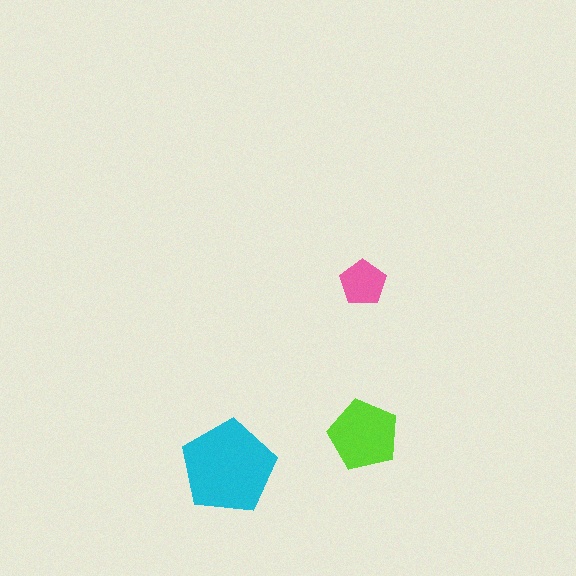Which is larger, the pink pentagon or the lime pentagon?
The lime one.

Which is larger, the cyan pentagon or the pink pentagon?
The cyan one.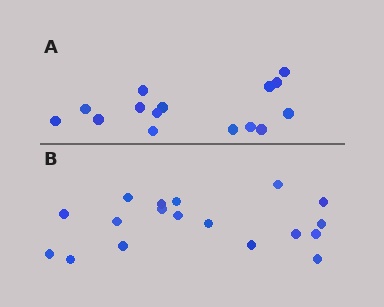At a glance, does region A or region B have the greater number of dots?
Region B (the bottom region) has more dots.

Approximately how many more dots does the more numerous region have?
Region B has just a few more — roughly 2 or 3 more dots than region A.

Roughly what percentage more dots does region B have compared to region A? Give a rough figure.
About 20% more.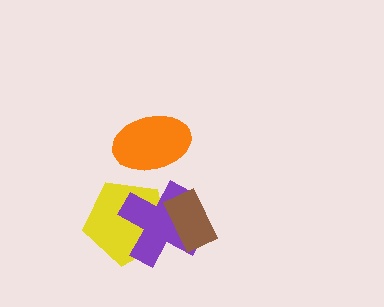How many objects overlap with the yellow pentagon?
2 objects overlap with the yellow pentagon.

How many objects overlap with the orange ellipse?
0 objects overlap with the orange ellipse.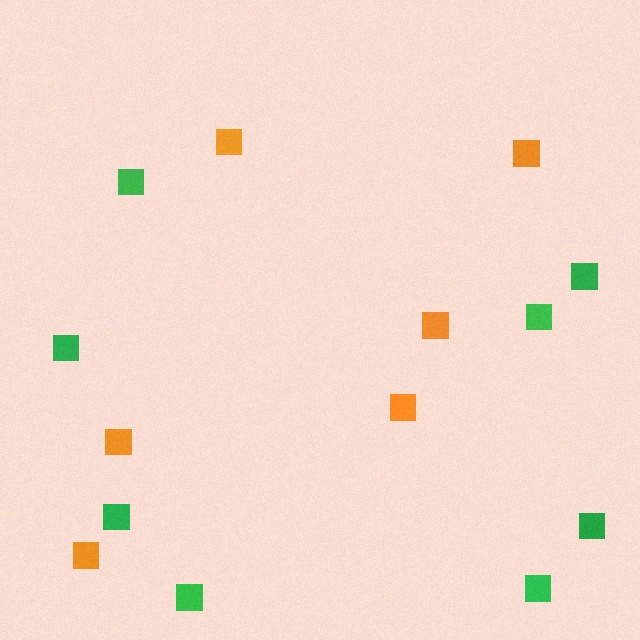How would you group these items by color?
There are 2 groups: one group of green squares (8) and one group of orange squares (6).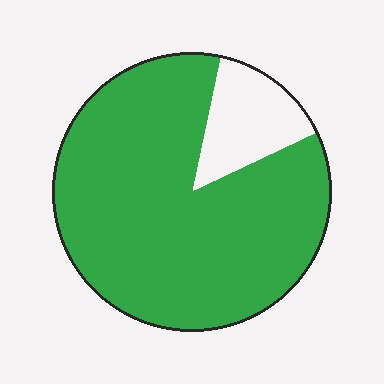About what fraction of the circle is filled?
About seven eighths (7/8).